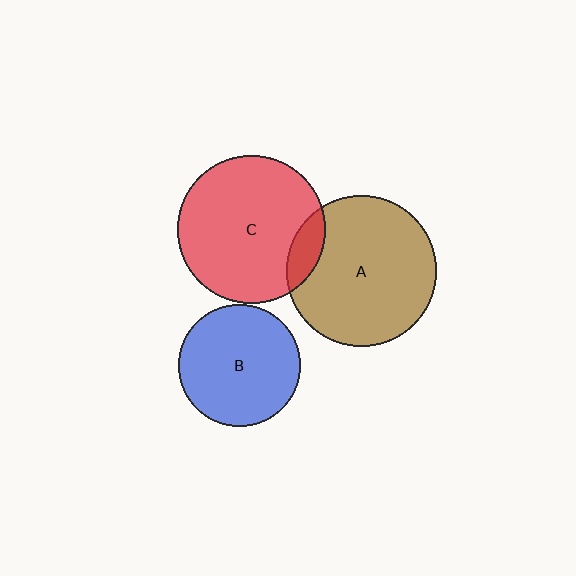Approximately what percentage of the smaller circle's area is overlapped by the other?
Approximately 10%.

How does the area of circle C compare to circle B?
Approximately 1.5 times.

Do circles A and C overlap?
Yes.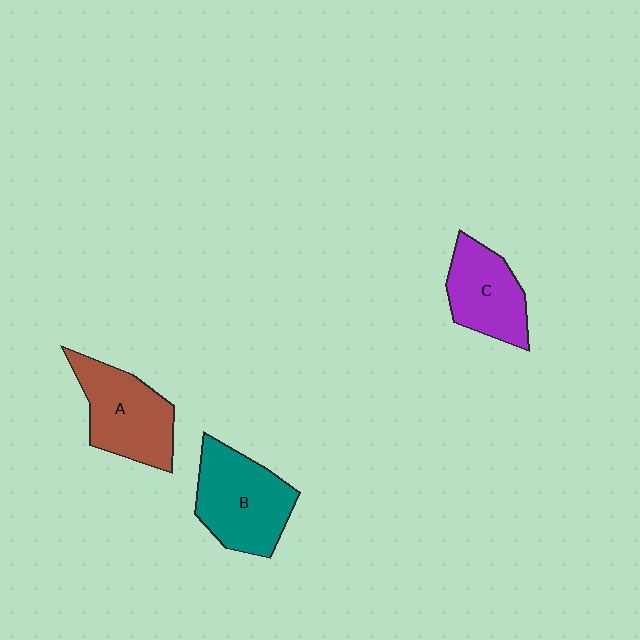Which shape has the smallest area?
Shape C (purple).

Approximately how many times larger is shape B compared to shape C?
Approximately 1.3 times.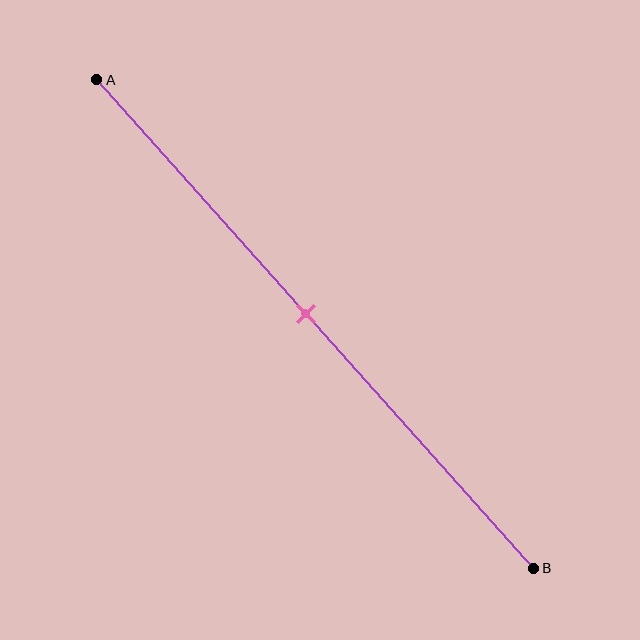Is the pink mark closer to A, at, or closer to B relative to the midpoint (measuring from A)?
The pink mark is approximately at the midpoint of segment AB.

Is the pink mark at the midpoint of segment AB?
Yes, the mark is approximately at the midpoint.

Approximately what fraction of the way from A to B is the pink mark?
The pink mark is approximately 50% of the way from A to B.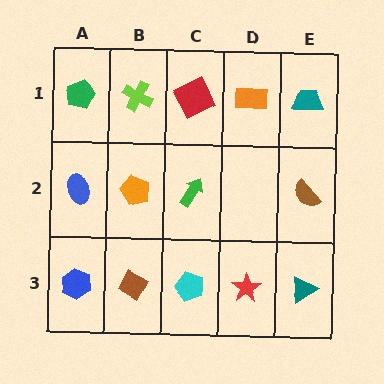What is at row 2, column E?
A brown semicircle.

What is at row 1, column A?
A green pentagon.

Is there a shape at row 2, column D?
No, that cell is empty.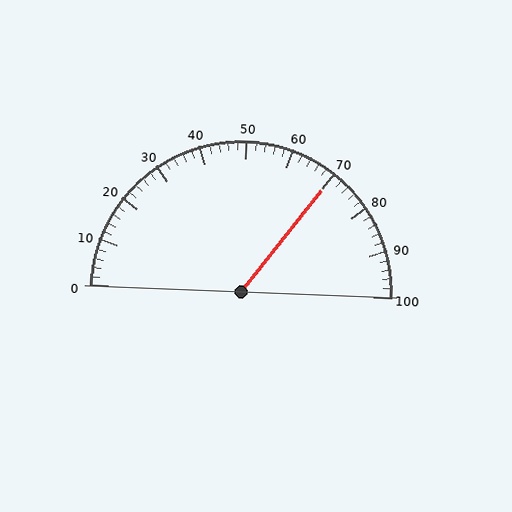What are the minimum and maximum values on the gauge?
The gauge ranges from 0 to 100.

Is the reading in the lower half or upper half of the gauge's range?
The reading is in the upper half of the range (0 to 100).